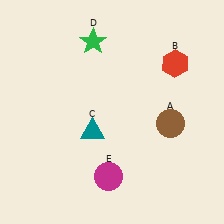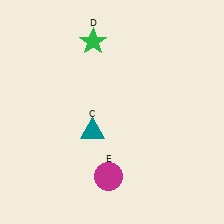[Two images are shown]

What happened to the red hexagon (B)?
The red hexagon (B) was removed in Image 2. It was in the top-right area of Image 1.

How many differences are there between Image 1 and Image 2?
There are 2 differences between the two images.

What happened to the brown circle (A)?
The brown circle (A) was removed in Image 2. It was in the bottom-right area of Image 1.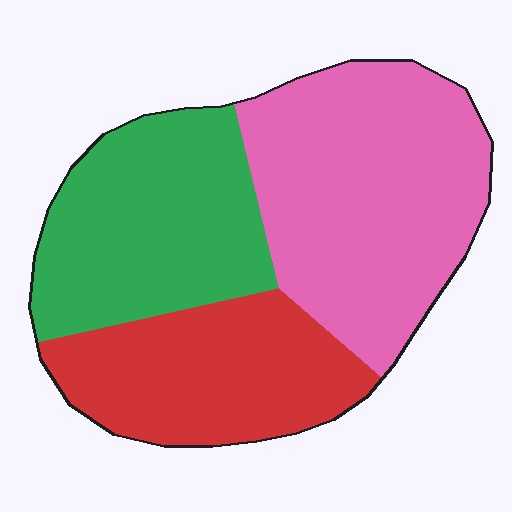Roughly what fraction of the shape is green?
Green covers around 30% of the shape.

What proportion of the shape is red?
Red covers 27% of the shape.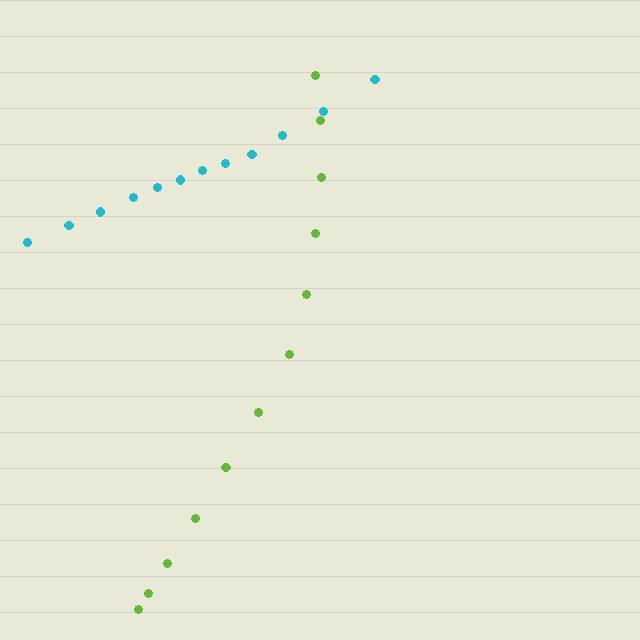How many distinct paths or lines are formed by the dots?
There are 2 distinct paths.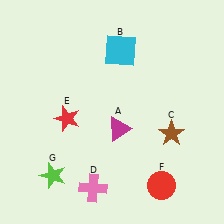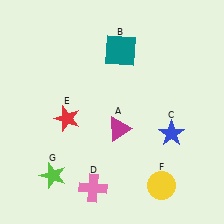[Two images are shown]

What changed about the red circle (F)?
In Image 1, F is red. In Image 2, it changed to yellow.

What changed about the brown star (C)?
In Image 1, C is brown. In Image 2, it changed to blue.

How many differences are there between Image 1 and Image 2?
There are 3 differences between the two images.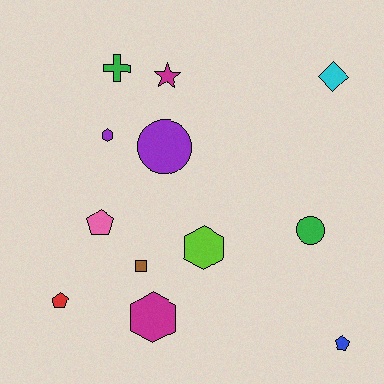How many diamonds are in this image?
There is 1 diamond.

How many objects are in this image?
There are 12 objects.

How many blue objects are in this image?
There is 1 blue object.